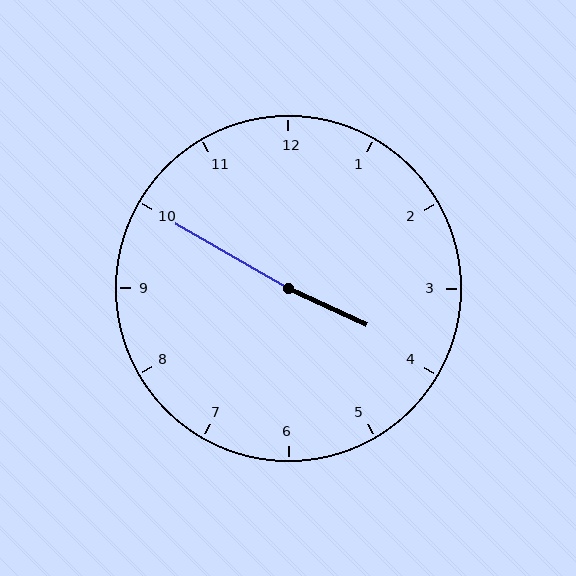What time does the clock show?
3:50.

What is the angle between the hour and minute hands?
Approximately 175 degrees.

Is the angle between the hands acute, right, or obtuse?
It is obtuse.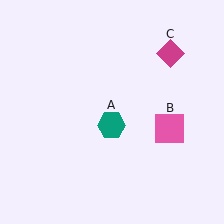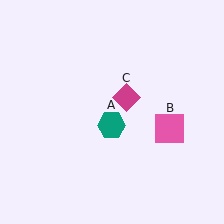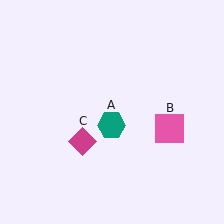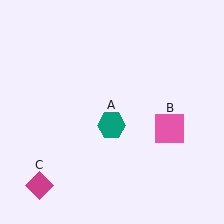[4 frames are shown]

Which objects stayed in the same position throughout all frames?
Teal hexagon (object A) and pink square (object B) remained stationary.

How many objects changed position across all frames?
1 object changed position: magenta diamond (object C).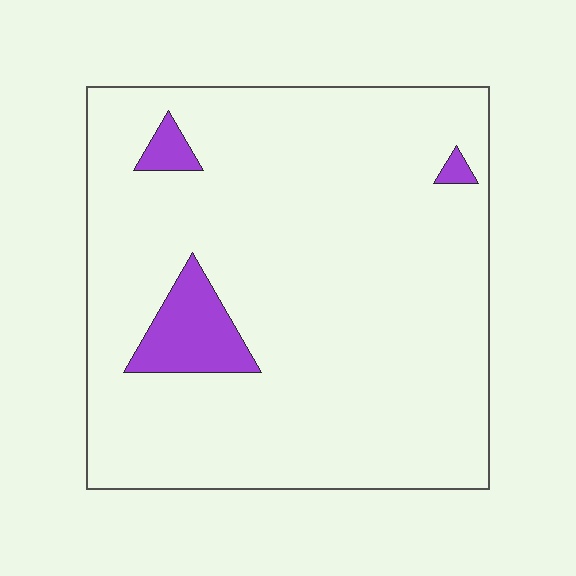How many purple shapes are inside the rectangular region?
3.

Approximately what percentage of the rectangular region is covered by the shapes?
Approximately 5%.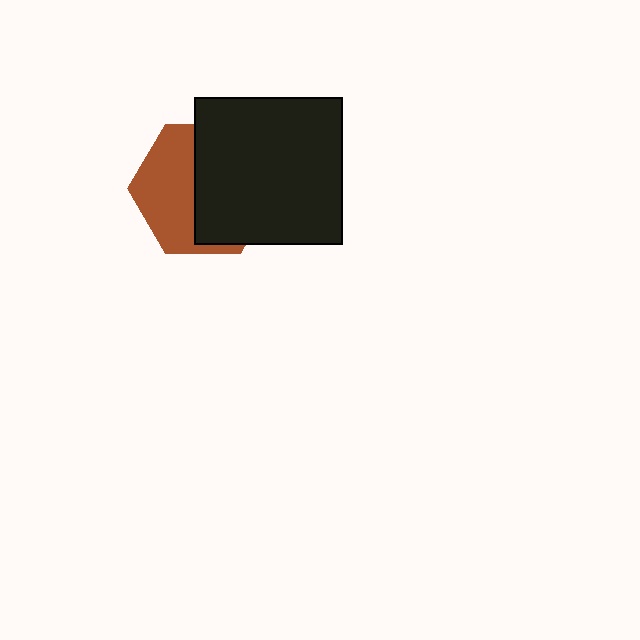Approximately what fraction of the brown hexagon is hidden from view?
Roughly 55% of the brown hexagon is hidden behind the black square.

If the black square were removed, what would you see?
You would see the complete brown hexagon.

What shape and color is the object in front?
The object in front is a black square.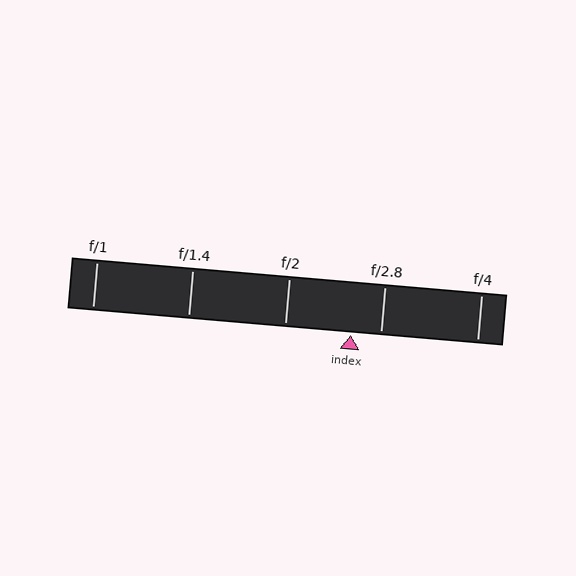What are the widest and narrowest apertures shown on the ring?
The widest aperture shown is f/1 and the narrowest is f/4.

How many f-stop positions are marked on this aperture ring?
There are 5 f-stop positions marked.